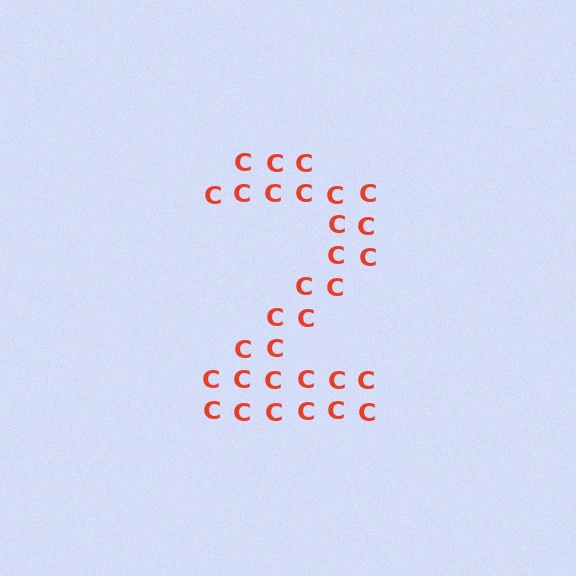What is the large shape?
The large shape is the digit 2.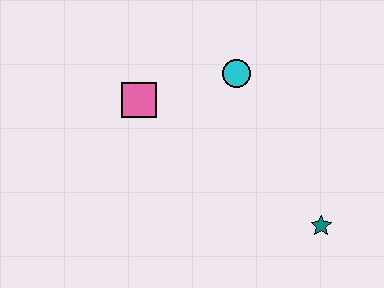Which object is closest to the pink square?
The cyan circle is closest to the pink square.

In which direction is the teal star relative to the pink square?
The teal star is to the right of the pink square.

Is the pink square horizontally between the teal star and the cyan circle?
No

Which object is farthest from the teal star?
The pink square is farthest from the teal star.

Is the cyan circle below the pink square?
No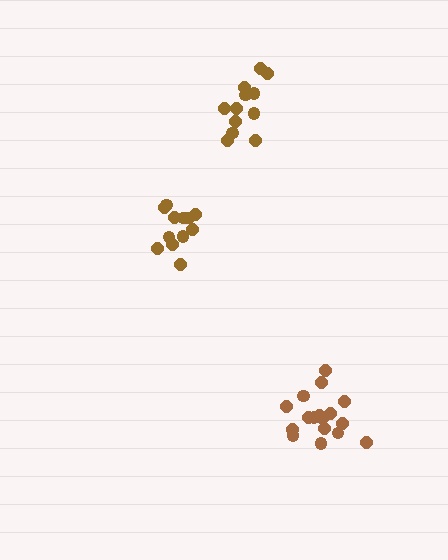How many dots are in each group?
Group 1: 12 dots, Group 2: 17 dots, Group 3: 12 dots (41 total).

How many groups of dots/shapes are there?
There are 3 groups.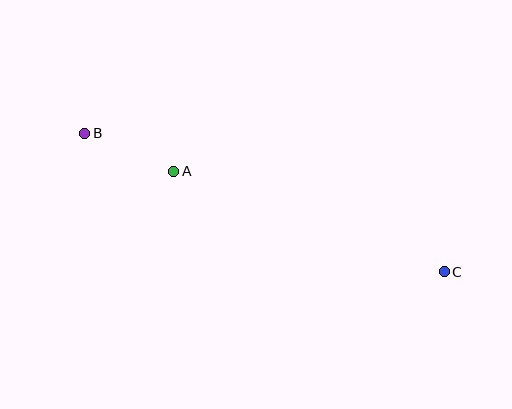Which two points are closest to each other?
Points A and B are closest to each other.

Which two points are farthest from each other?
Points B and C are farthest from each other.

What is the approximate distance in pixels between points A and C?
The distance between A and C is approximately 289 pixels.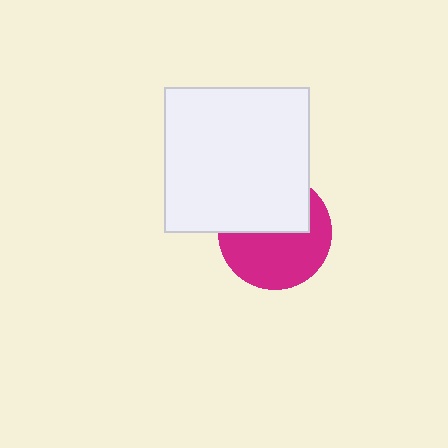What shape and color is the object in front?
The object in front is a white square.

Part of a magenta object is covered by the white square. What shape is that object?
It is a circle.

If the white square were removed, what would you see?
You would see the complete magenta circle.